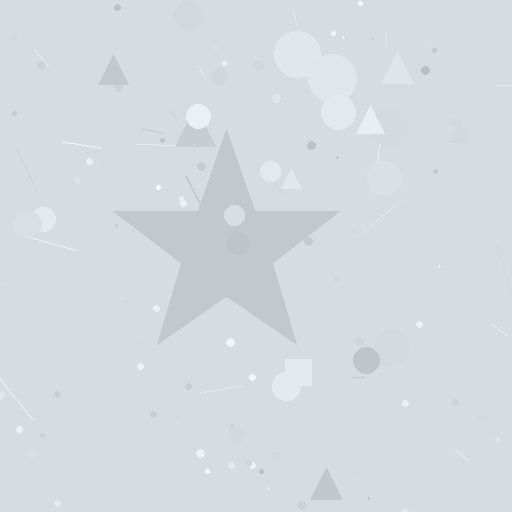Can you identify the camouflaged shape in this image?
The camouflaged shape is a star.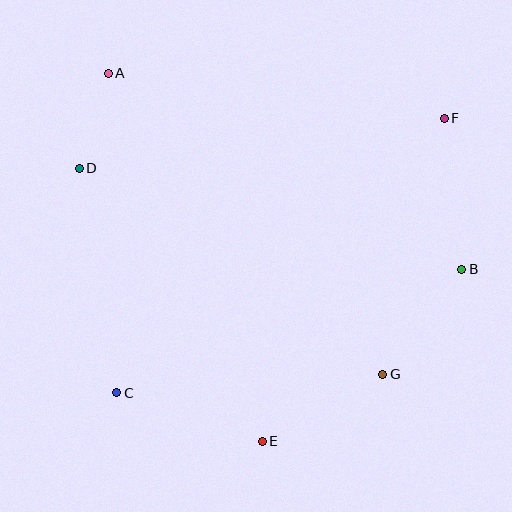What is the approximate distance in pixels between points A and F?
The distance between A and F is approximately 339 pixels.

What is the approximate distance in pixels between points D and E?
The distance between D and E is approximately 328 pixels.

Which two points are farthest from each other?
Points C and F are farthest from each other.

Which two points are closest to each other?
Points A and D are closest to each other.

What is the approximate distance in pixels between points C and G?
The distance between C and G is approximately 267 pixels.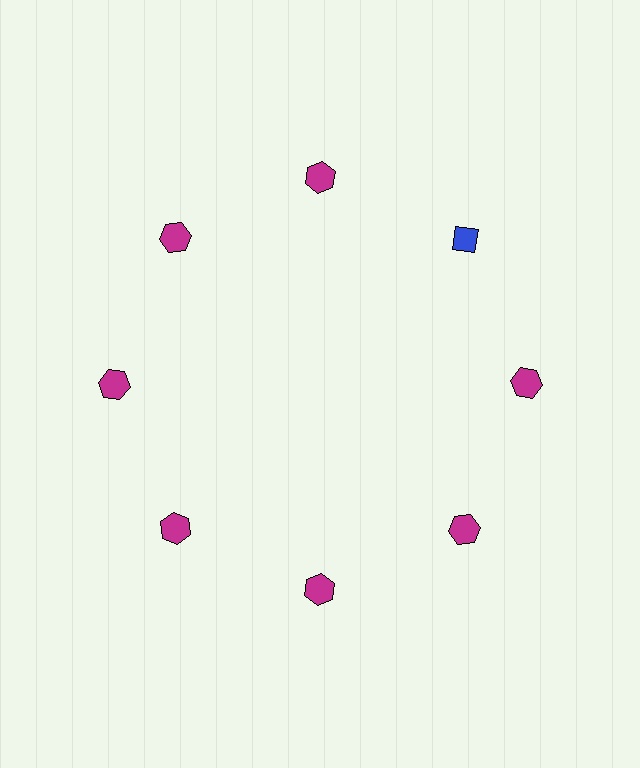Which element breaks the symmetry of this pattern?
The blue diamond at roughly the 2 o'clock position breaks the symmetry. All other shapes are magenta hexagons.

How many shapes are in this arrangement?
There are 8 shapes arranged in a ring pattern.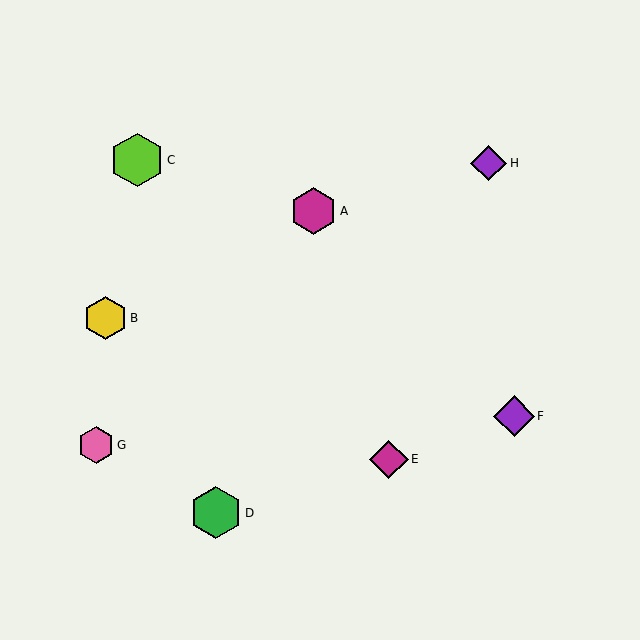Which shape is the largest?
The lime hexagon (labeled C) is the largest.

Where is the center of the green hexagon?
The center of the green hexagon is at (216, 513).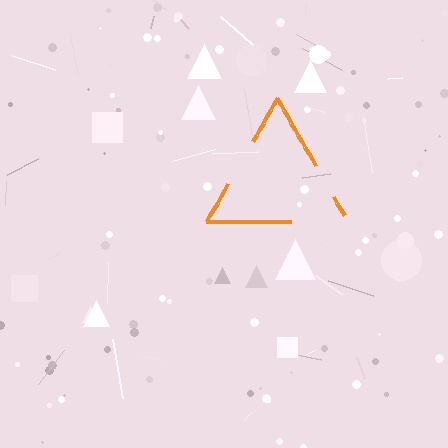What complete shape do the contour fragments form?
The contour fragments form a triangle.